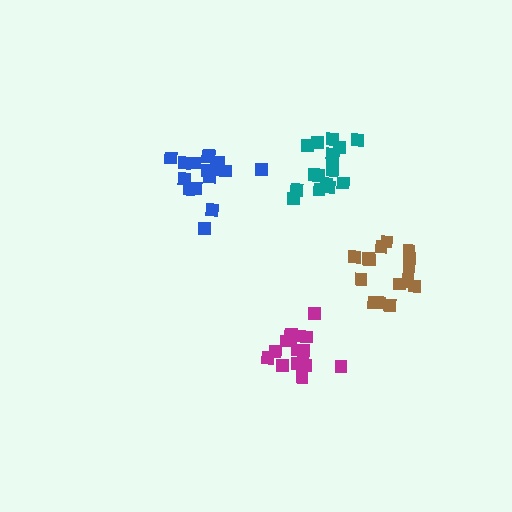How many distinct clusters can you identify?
There are 4 distinct clusters.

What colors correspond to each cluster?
The clusters are colored: teal, magenta, blue, brown.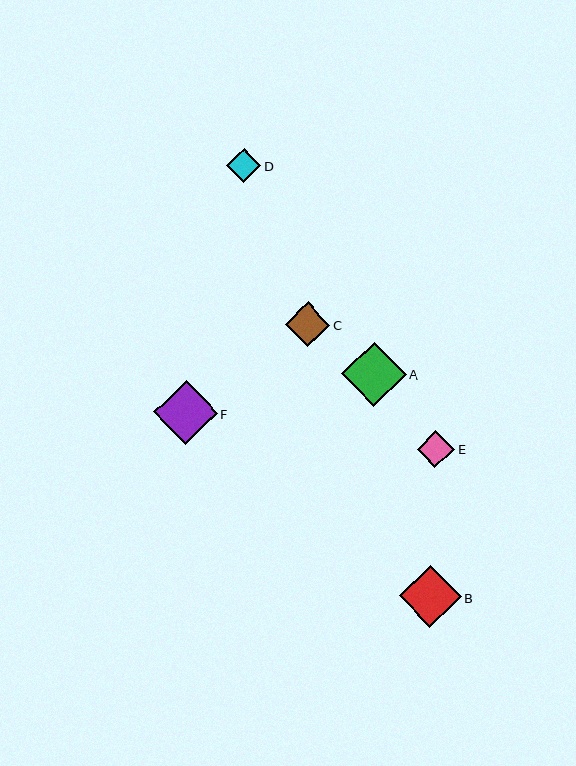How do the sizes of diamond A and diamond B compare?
Diamond A and diamond B are approximately the same size.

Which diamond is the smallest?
Diamond D is the smallest with a size of approximately 34 pixels.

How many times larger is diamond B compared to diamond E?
Diamond B is approximately 1.6 times the size of diamond E.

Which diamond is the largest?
Diamond A is the largest with a size of approximately 64 pixels.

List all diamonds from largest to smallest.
From largest to smallest: A, F, B, C, E, D.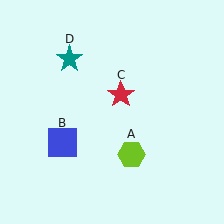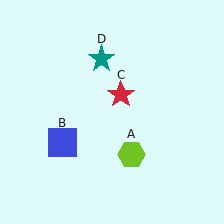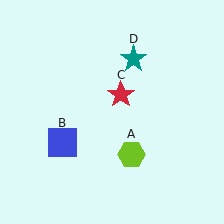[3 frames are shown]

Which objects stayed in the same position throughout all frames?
Lime hexagon (object A) and blue square (object B) and red star (object C) remained stationary.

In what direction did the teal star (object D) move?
The teal star (object D) moved right.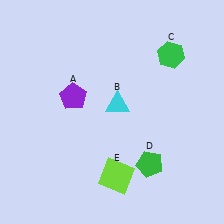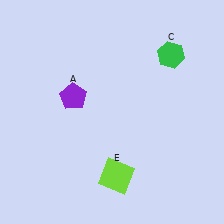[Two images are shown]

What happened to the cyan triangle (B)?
The cyan triangle (B) was removed in Image 2. It was in the top-right area of Image 1.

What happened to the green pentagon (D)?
The green pentagon (D) was removed in Image 2. It was in the bottom-right area of Image 1.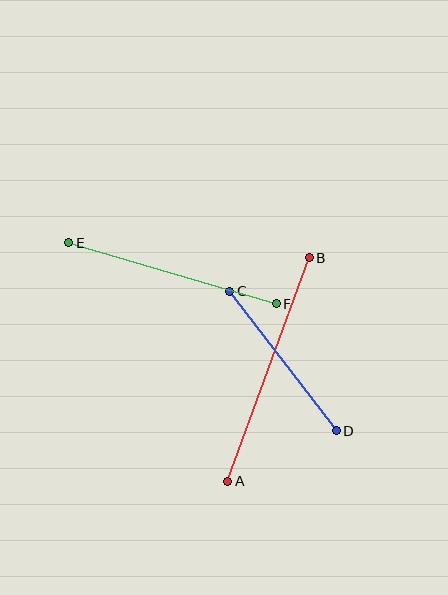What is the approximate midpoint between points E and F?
The midpoint is at approximately (173, 273) pixels.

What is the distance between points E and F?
The distance is approximately 216 pixels.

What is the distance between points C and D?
The distance is approximately 176 pixels.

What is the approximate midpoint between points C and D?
The midpoint is at approximately (283, 361) pixels.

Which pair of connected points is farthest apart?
Points A and B are farthest apart.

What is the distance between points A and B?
The distance is approximately 238 pixels.